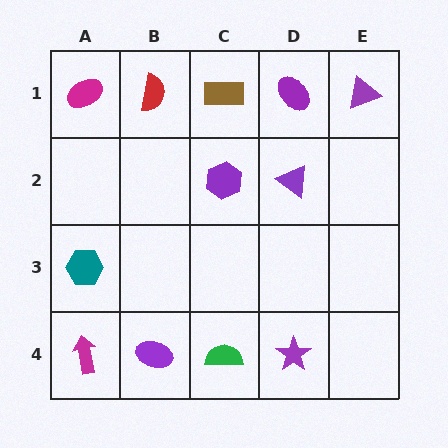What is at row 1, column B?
A red semicircle.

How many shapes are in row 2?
2 shapes.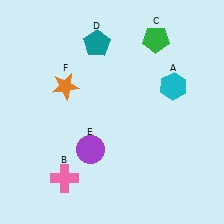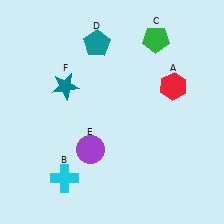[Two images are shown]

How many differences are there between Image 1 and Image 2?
There are 3 differences between the two images.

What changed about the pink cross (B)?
In Image 1, B is pink. In Image 2, it changed to cyan.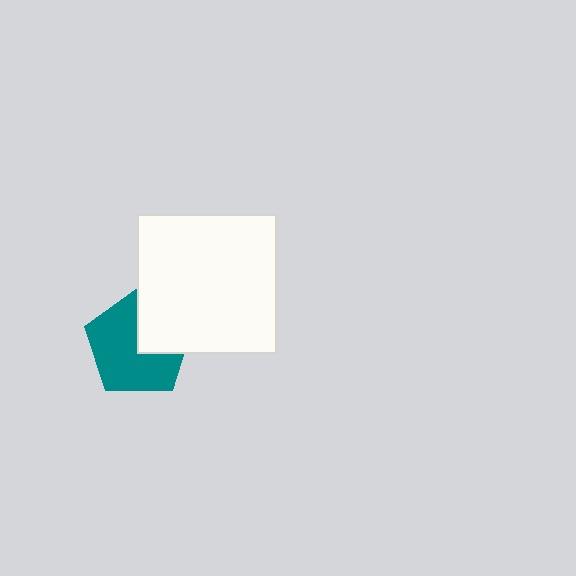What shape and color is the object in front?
The object in front is a white square.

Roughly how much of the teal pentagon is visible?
Most of it is visible (roughly 68%).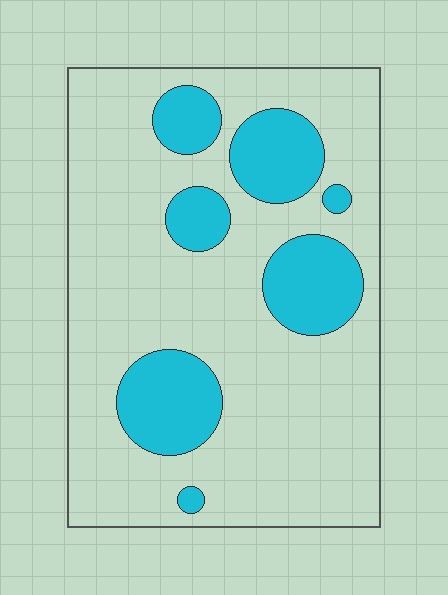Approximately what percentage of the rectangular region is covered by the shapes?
Approximately 25%.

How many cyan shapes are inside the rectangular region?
7.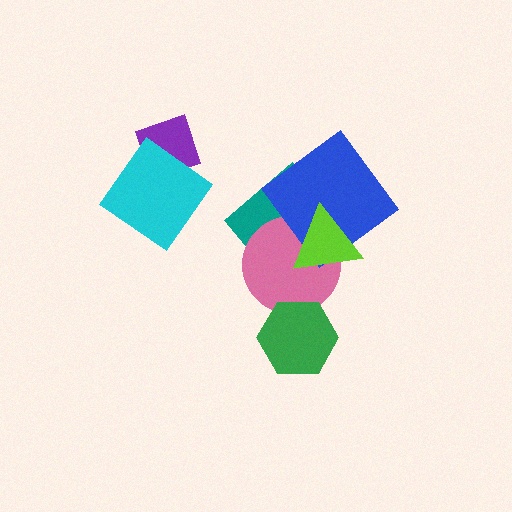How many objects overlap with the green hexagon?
1 object overlaps with the green hexagon.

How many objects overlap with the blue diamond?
3 objects overlap with the blue diamond.